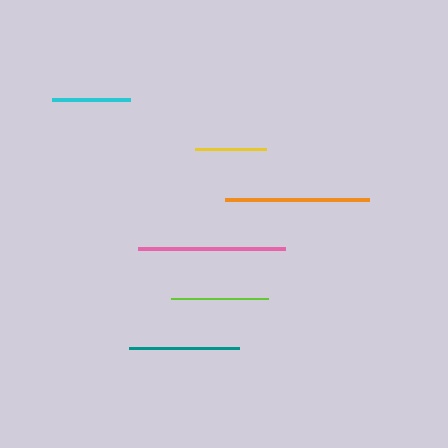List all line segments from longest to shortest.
From longest to shortest: pink, orange, teal, lime, cyan, yellow.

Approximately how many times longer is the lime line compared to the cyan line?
The lime line is approximately 1.2 times the length of the cyan line.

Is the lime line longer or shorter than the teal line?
The teal line is longer than the lime line.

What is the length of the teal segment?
The teal segment is approximately 110 pixels long.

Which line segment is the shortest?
The yellow line is the shortest at approximately 71 pixels.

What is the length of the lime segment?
The lime segment is approximately 98 pixels long.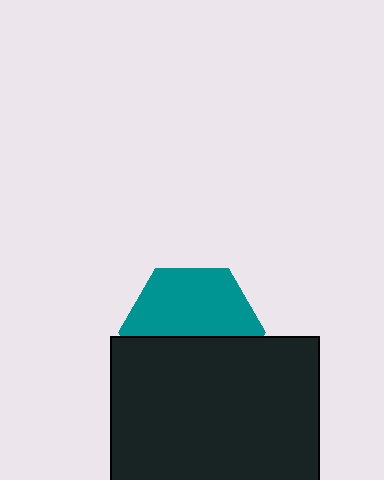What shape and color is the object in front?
The object in front is a black square.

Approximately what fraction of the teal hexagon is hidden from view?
Roughly 46% of the teal hexagon is hidden behind the black square.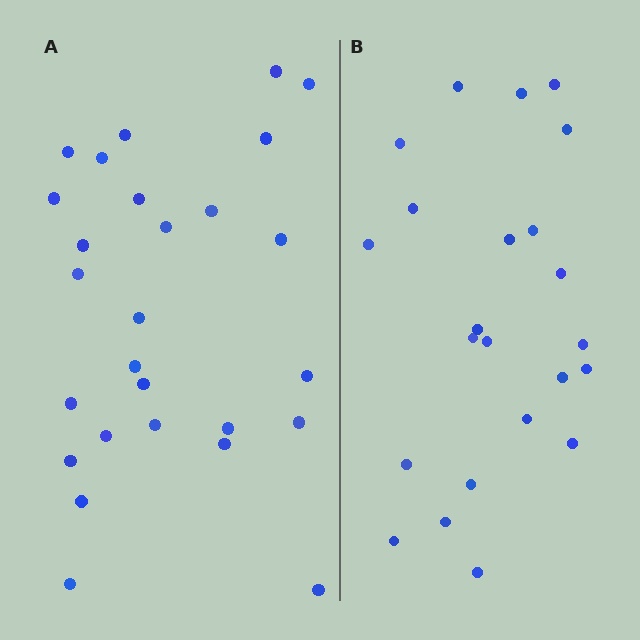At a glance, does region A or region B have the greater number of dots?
Region A (the left region) has more dots.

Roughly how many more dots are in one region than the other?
Region A has about 4 more dots than region B.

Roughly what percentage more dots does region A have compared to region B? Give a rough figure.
About 15% more.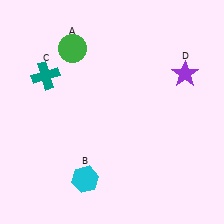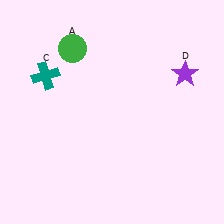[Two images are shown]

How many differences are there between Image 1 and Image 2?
There is 1 difference between the two images.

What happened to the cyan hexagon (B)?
The cyan hexagon (B) was removed in Image 2. It was in the bottom-left area of Image 1.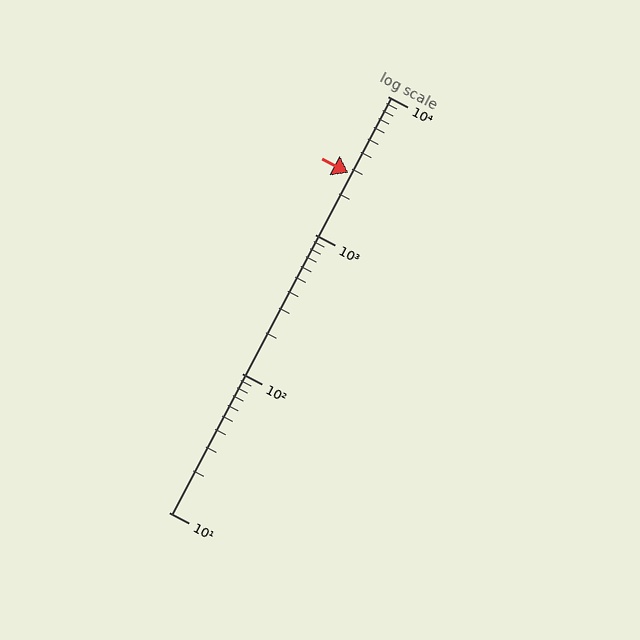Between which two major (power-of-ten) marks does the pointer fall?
The pointer is between 1000 and 10000.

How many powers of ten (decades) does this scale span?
The scale spans 3 decades, from 10 to 10000.